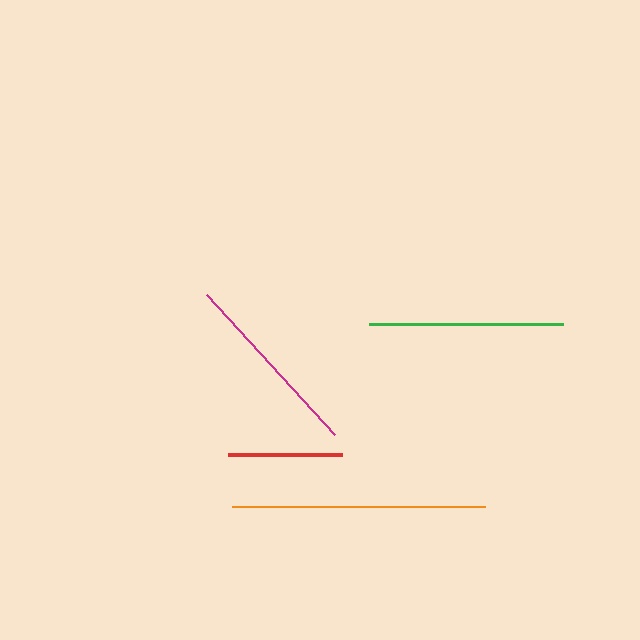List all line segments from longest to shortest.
From longest to shortest: orange, green, magenta, red.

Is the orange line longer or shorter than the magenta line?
The orange line is longer than the magenta line.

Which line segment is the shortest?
The red line is the shortest at approximately 113 pixels.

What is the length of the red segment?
The red segment is approximately 113 pixels long.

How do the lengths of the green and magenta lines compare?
The green and magenta lines are approximately the same length.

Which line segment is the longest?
The orange line is the longest at approximately 253 pixels.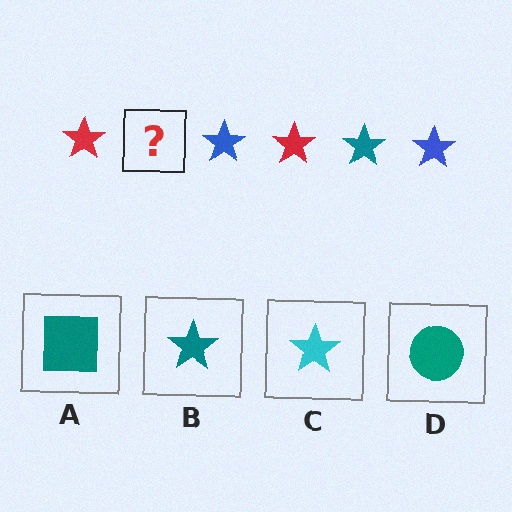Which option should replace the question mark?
Option B.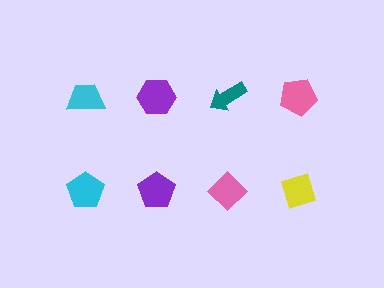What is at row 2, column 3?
A pink diamond.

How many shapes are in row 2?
4 shapes.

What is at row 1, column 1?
A cyan trapezoid.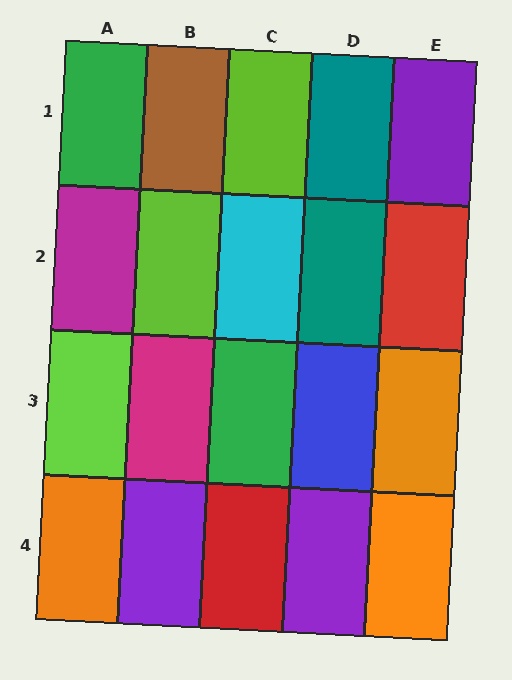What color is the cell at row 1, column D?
Teal.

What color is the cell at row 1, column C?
Lime.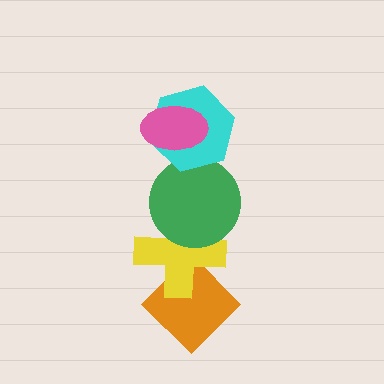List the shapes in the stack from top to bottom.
From top to bottom: the pink ellipse, the cyan hexagon, the green circle, the yellow cross, the orange diamond.